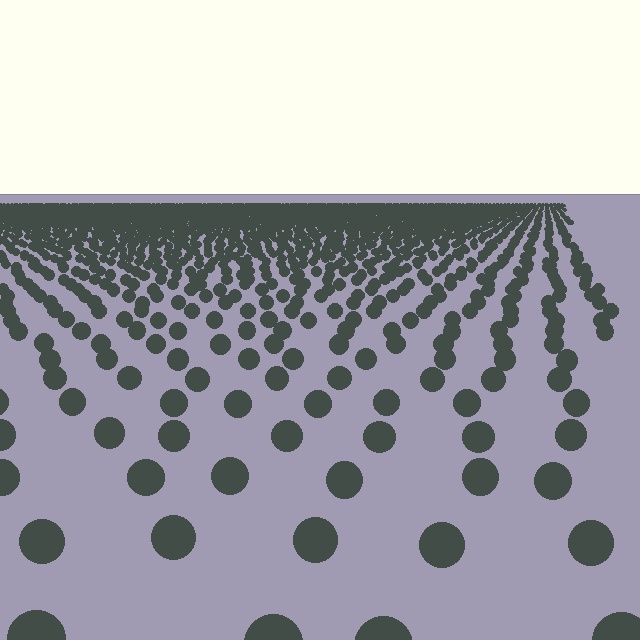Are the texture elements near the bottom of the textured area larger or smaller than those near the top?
Larger. Near the bottom, elements are closer to the viewer and appear at a bigger on-screen size.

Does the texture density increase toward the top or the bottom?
Density increases toward the top.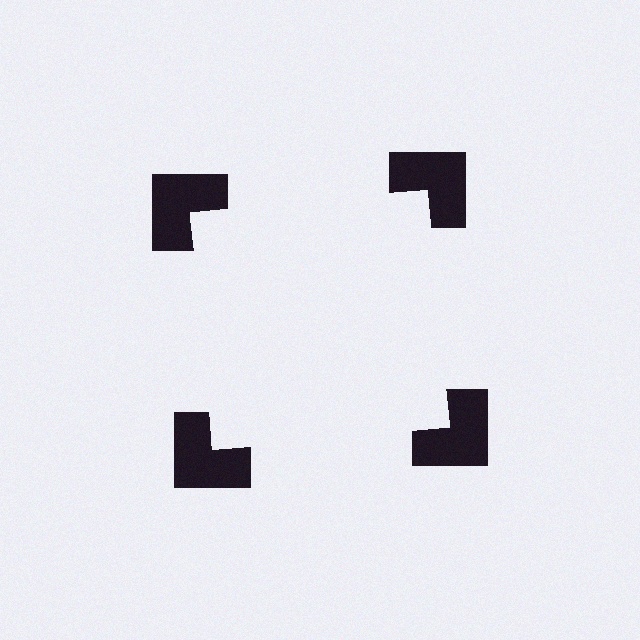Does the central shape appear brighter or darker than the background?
It typically appears slightly brighter than the background, even though no actual brightness change is drawn.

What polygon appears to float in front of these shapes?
An illusory square — its edges are inferred from the aligned wedge cuts in the notched squares, not physically drawn.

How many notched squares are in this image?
There are 4 — one at each vertex of the illusory square.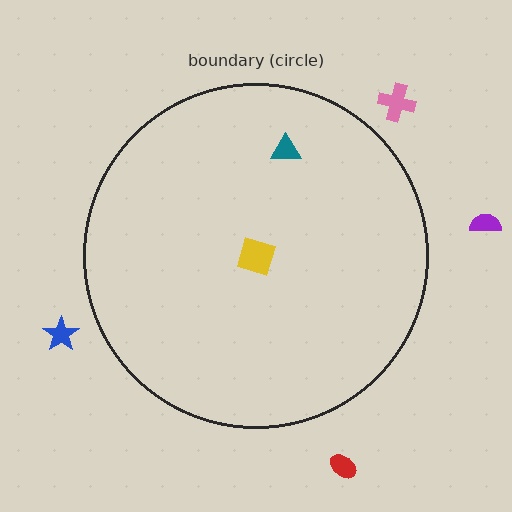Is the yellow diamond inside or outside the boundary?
Inside.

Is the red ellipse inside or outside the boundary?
Outside.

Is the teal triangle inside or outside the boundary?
Inside.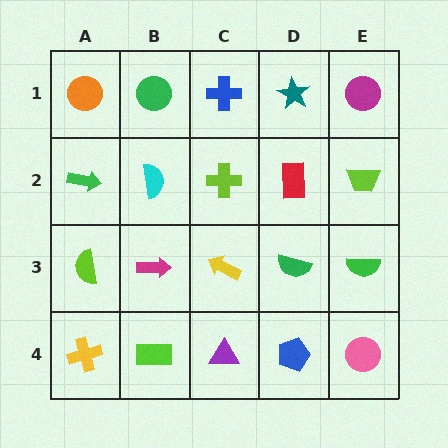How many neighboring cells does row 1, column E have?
2.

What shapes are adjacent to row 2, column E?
A magenta circle (row 1, column E), a green semicircle (row 3, column E), a red rectangle (row 2, column D).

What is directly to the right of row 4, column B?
A purple triangle.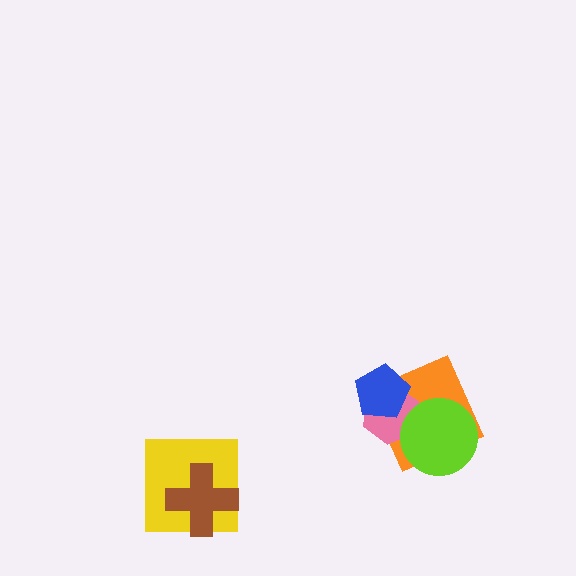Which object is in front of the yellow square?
The brown cross is in front of the yellow square.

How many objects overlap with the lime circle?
2 objects overlap with the lime circle.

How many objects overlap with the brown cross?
1 object overlaps with the brown cross.